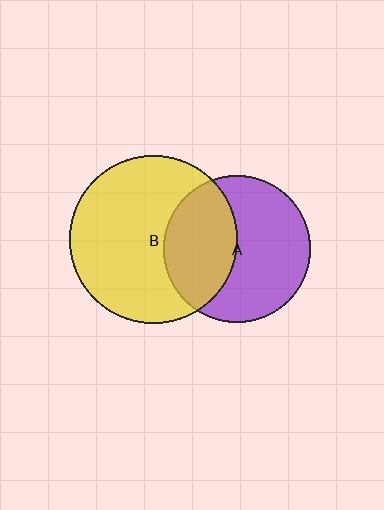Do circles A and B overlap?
Yes.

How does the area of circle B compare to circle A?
Approximately 1.3 times.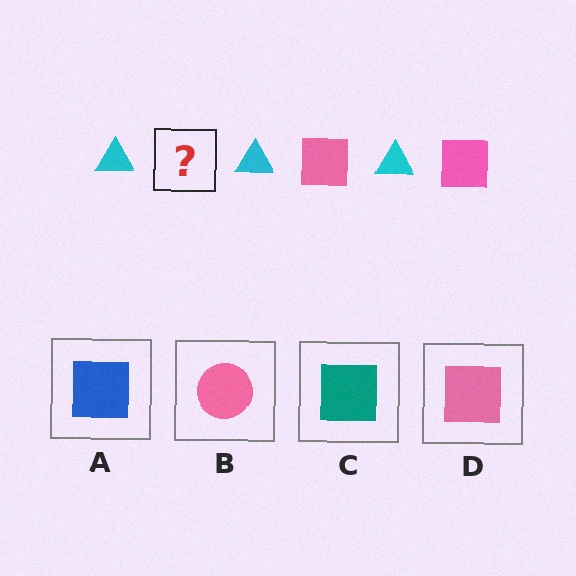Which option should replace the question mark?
Option D.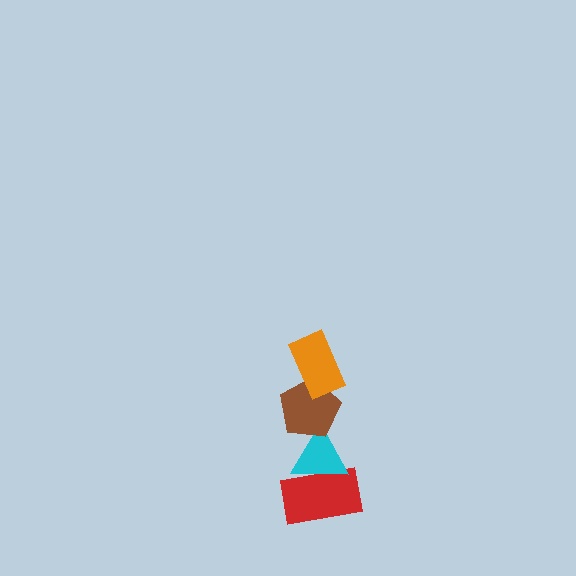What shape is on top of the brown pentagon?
The orange rectangle is on top of the brown pentagon.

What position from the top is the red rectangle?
The red rectangle is 4th from the top.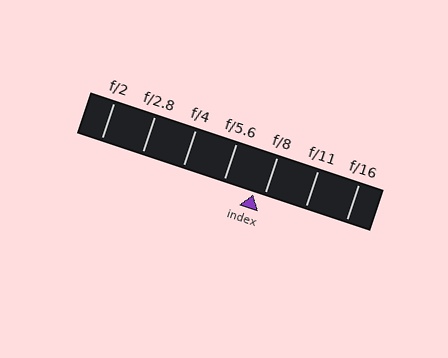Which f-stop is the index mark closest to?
The index mark is closest to f/8.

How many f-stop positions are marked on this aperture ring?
There are 7 f-stop positions marked.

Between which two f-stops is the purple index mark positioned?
The index mark is between f/5.6 and f/8.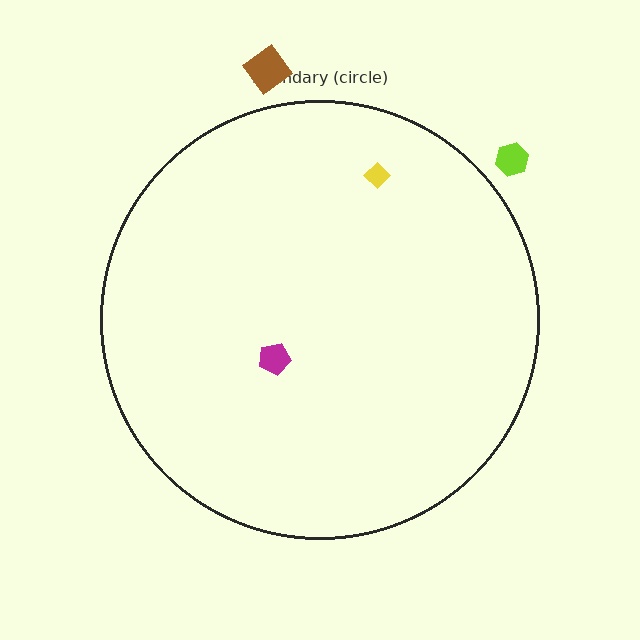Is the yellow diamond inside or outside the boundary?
Inside.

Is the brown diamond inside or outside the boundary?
Outside.